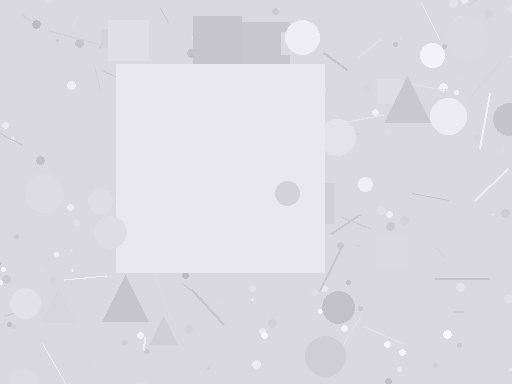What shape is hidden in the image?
A square is hidden in the image.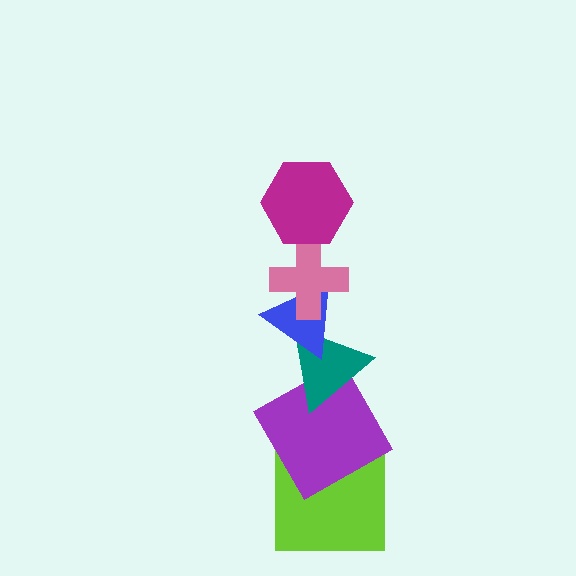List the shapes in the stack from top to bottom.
From top to bottom: the magenta hexagon, the pink cross, the blue triangle, the teal triangle, the purple square, the lime square.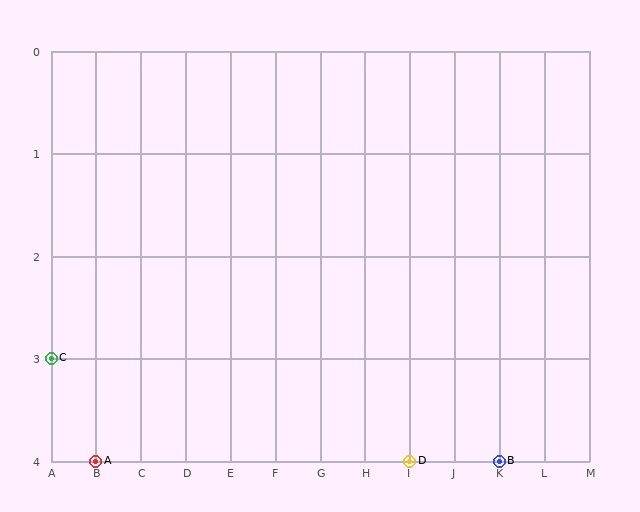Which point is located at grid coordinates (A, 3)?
Point C is at (A, 3).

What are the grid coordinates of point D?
Point D is at grid coordinates (I, 4).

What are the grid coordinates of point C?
Point C is at grid coordinates (A, 3).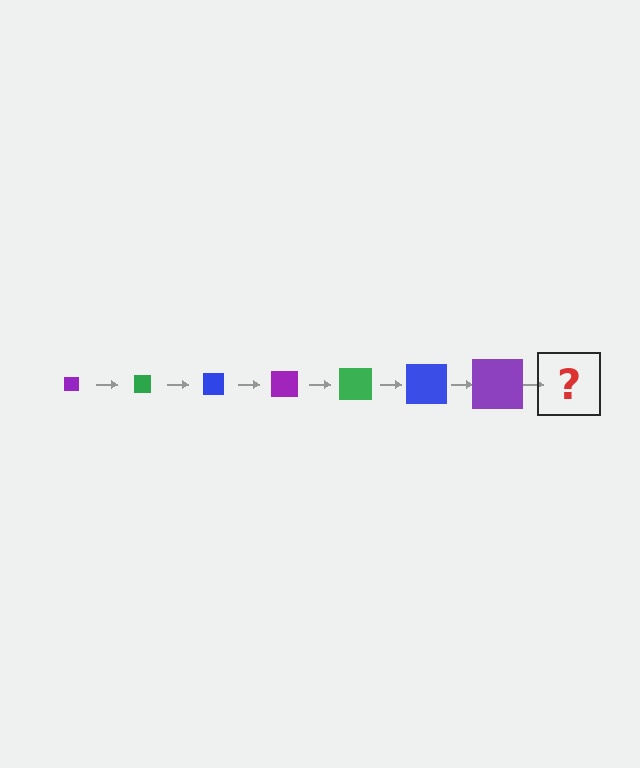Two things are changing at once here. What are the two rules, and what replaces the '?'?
The two rules are that the square grows larger each step and the color cycles through purple, green, and blue. The '?' should be a green square, larger than the previous one.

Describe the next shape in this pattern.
It should be a green square, larger than the previous one.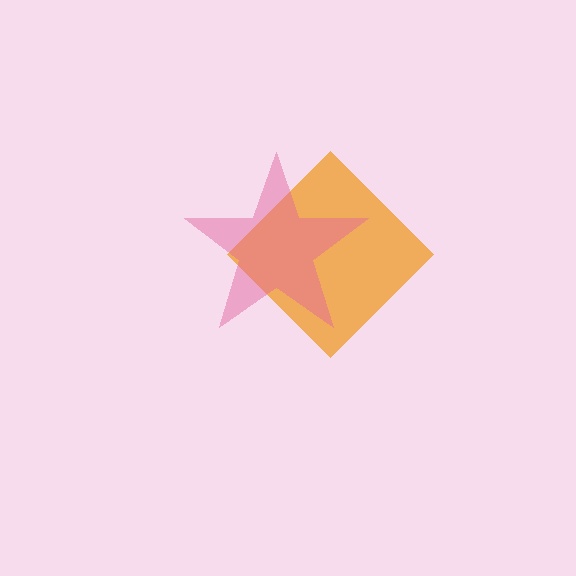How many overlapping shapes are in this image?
There are 2 overlapping shapes in the image.